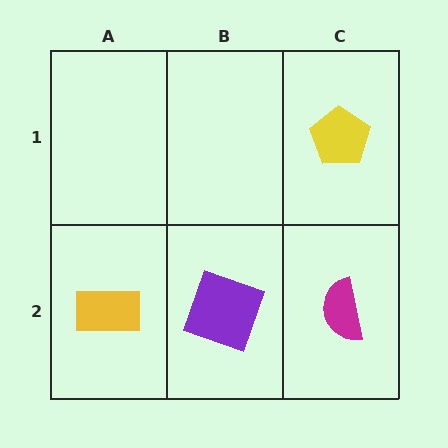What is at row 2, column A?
A yellow rectangle.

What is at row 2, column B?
A purple square.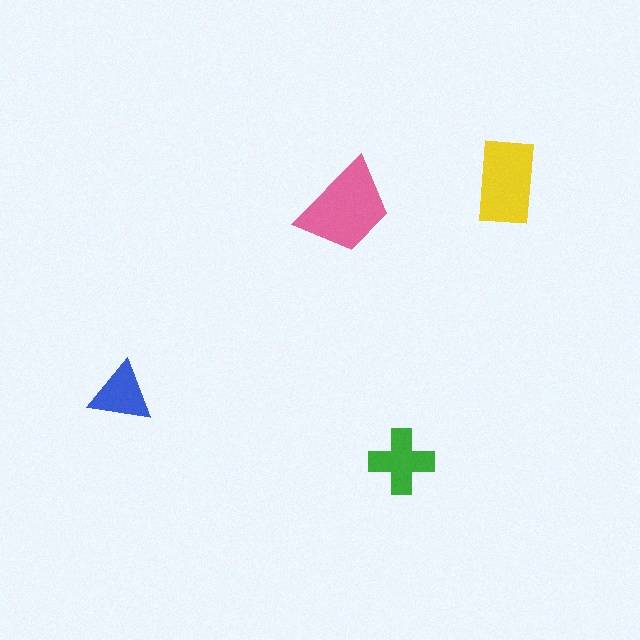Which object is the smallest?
The blue triangle.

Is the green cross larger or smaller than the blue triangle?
Larger.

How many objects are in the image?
There are 4 objects in the image.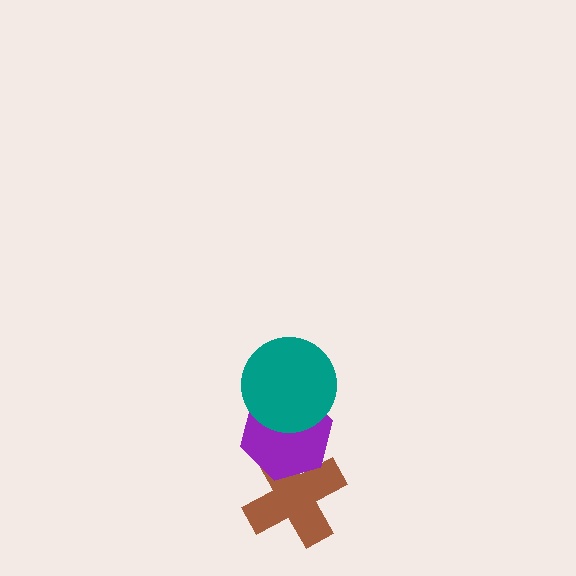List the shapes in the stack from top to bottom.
From top to bottom: the teal circle, the purple hexagon, the brown cross.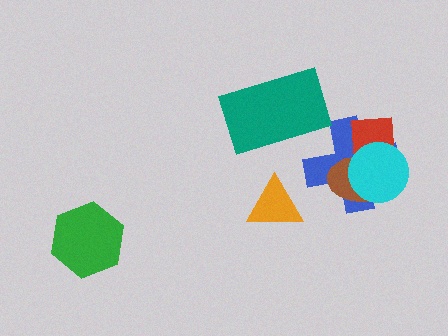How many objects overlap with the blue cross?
3 objects overlap with the blue cross.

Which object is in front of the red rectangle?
The cyan circle is in front of the red rectangle.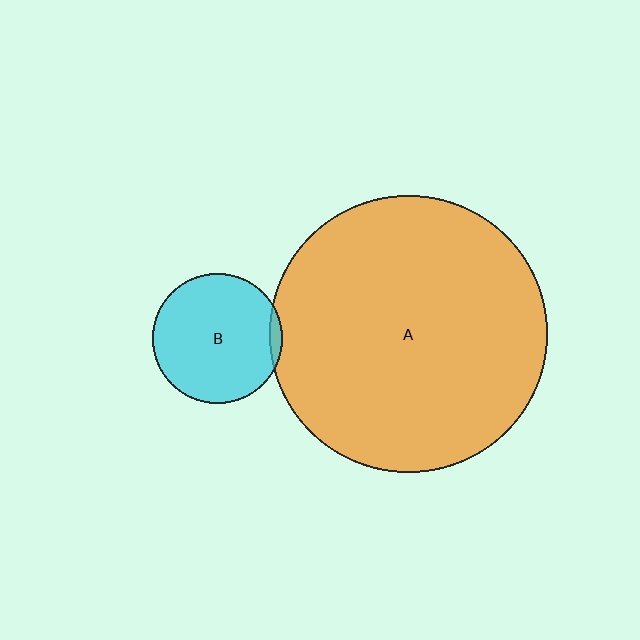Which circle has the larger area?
Circle A (orange).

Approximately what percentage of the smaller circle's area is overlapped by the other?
Approximately 5%.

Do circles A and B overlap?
Yes.